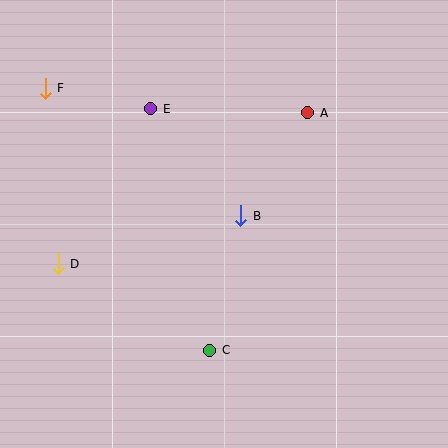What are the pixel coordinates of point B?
Point B is at (241, 216).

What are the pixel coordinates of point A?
Point A is at (308, 113).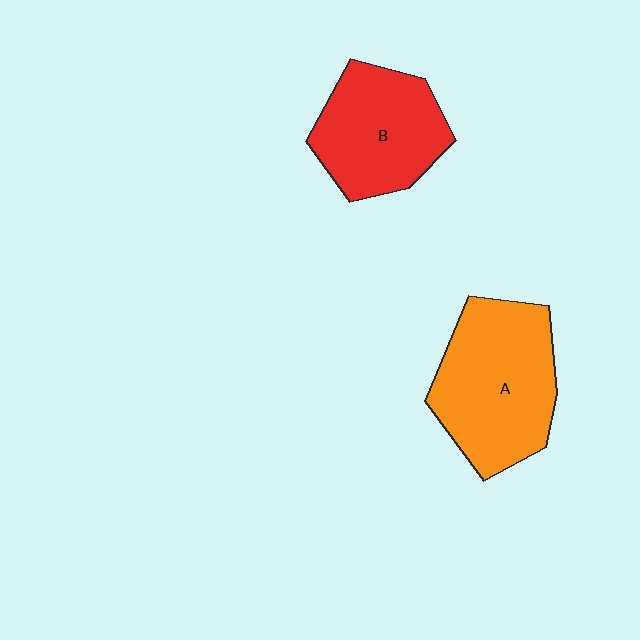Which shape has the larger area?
Shape A (orange).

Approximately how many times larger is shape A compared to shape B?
Approximately 1.3 times.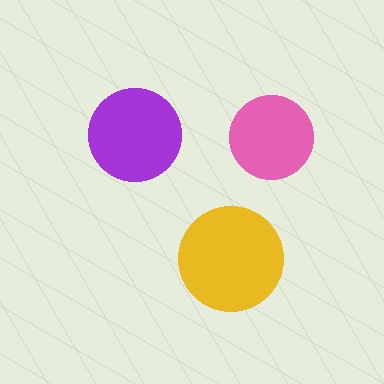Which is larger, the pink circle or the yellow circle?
The yellow one.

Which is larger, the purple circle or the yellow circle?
The yellow one.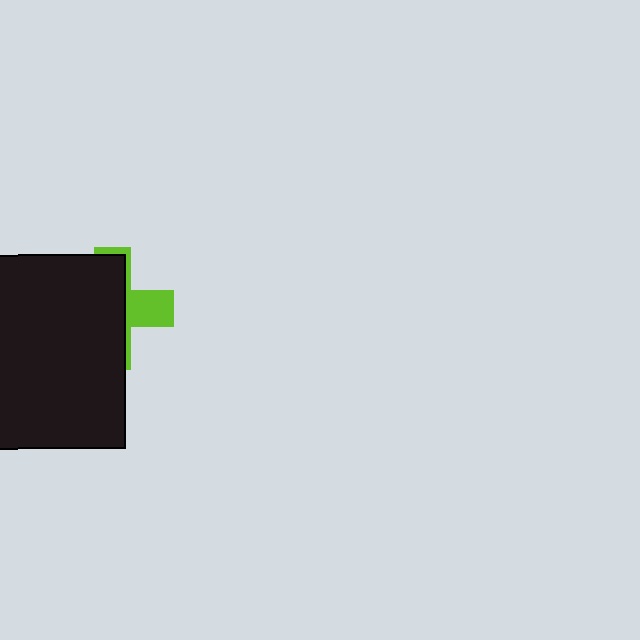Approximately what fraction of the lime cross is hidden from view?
Roughly 68% of the lime cross is hidden behind the black rectangle.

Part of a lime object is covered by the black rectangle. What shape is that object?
It is a cross.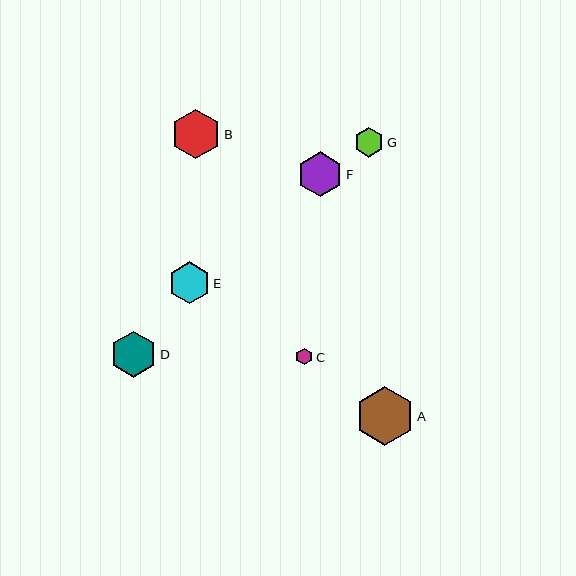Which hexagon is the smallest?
Hexagon C is the smallest with a size of approximately 17 pixels.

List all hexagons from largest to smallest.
From largest to smallest: A, B, D, F, E, G, C.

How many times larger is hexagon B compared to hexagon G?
Hexagon B is approximately 1.7 times the size of hexagon G.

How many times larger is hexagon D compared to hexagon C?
Hexagon D is approximately 2.7 times the size of hexagon C.